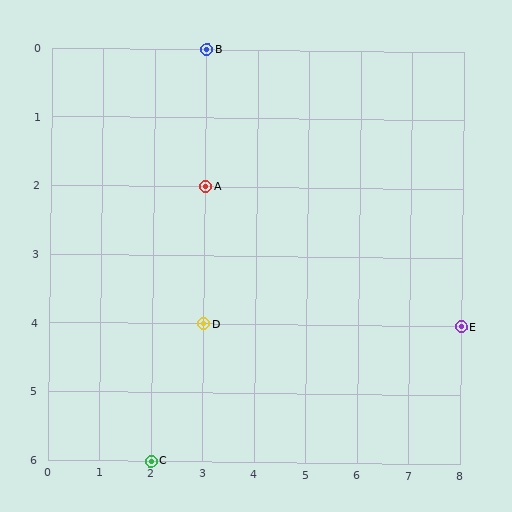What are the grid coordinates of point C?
Point C is at grid coordinates (2, 6).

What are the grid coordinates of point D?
Point D is at grid coordinates (3, 4).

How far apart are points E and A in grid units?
Points E and A are 5 columns and 2 rows apart (about 5.4 grid units diagonally).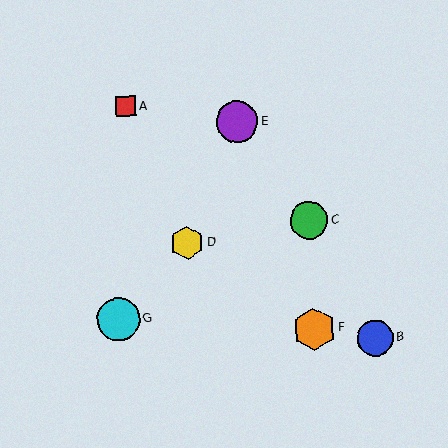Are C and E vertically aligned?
No, C is at x≈309 and E is at x≈237.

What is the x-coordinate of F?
Object F is at x≈314.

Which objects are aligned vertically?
Objects C, F are aligned vertically.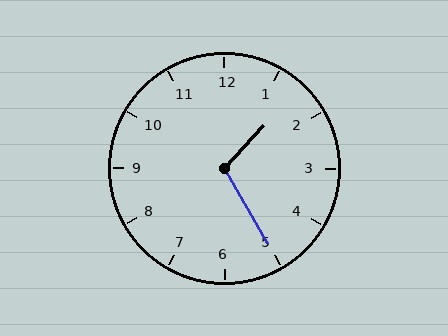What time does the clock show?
1:25.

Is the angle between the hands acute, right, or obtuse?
It is obtuse.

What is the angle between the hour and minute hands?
Approximately 108 degrees.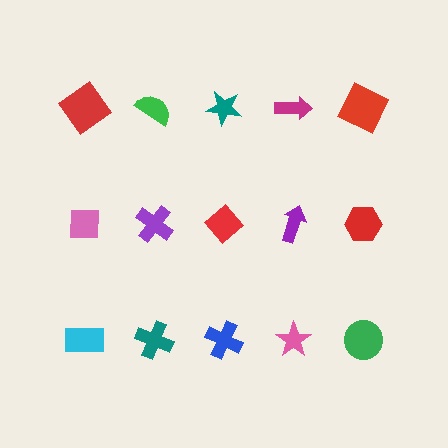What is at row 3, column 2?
A teal cross.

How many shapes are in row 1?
5 shapes.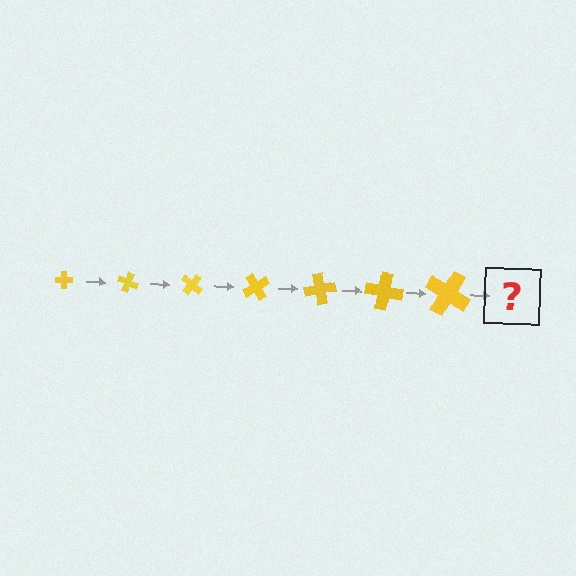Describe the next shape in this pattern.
It should be a cross, larger than the previous one and rotated 140 degrees from the start.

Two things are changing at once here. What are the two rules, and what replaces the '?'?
The two rules are that the cross grows larger each step and it rotates 20 degrees each step. The '?' should be a cross, larger than the previous one and rotated 140 degrees from the start.